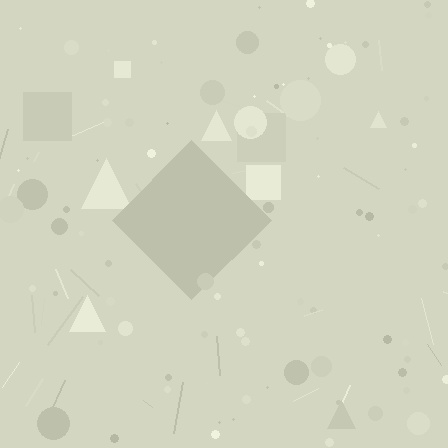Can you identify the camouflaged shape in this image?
The camouflaged shape is a diamond.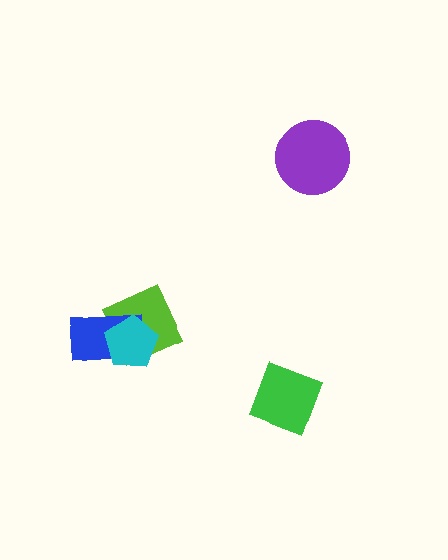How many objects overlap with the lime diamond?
2 objects overlap with the lime diamond.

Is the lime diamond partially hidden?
Yes, it is partially covered by another shape.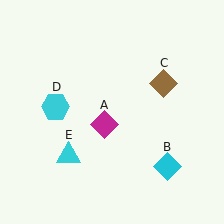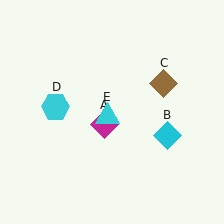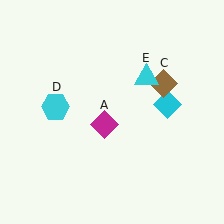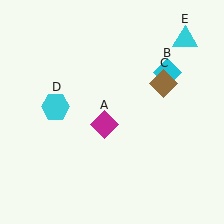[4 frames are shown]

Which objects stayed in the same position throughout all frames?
Magenta diamond (object A) and brown diamond (object C) and cyan hexagon (object D) remained stationary.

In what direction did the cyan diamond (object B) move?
The cyan diamond (object B) moved up.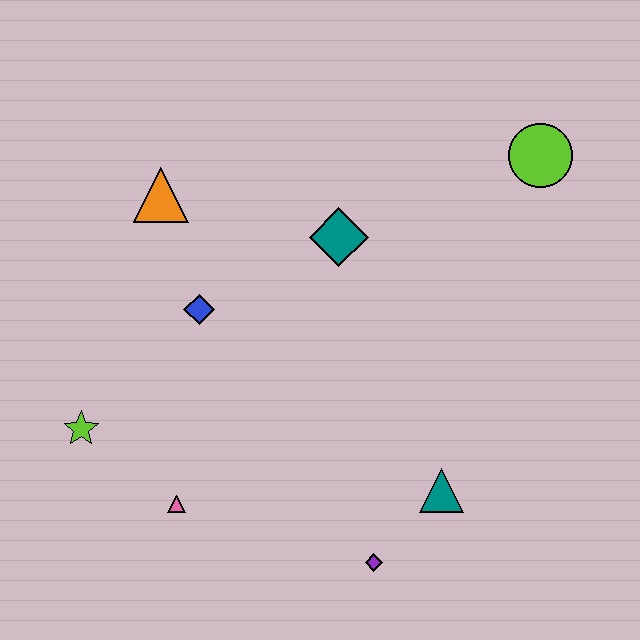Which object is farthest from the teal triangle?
The orange triangle is farthest from the teal triangle.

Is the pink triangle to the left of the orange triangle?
No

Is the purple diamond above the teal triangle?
No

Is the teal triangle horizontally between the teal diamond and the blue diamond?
No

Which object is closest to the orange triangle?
The blue diamond is closest to the orange triangle.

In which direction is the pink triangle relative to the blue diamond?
The pink triangle is below the blue diamond.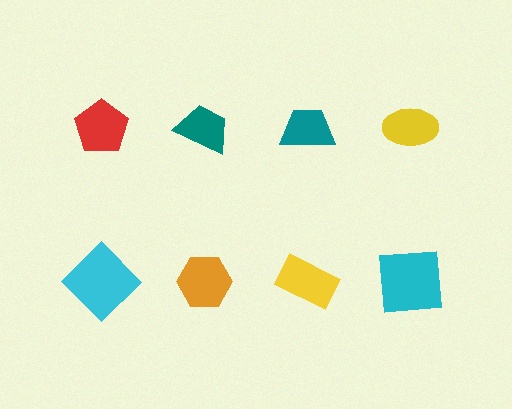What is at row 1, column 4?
A yellow ellipse.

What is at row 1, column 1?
A red pentagon.